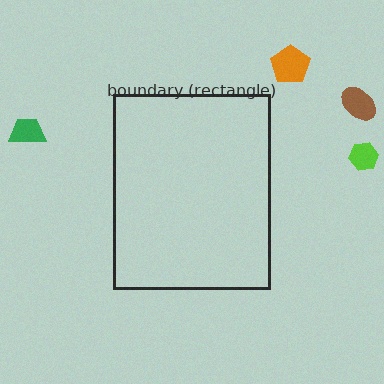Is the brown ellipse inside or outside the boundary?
Outside.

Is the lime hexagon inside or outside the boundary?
Outside.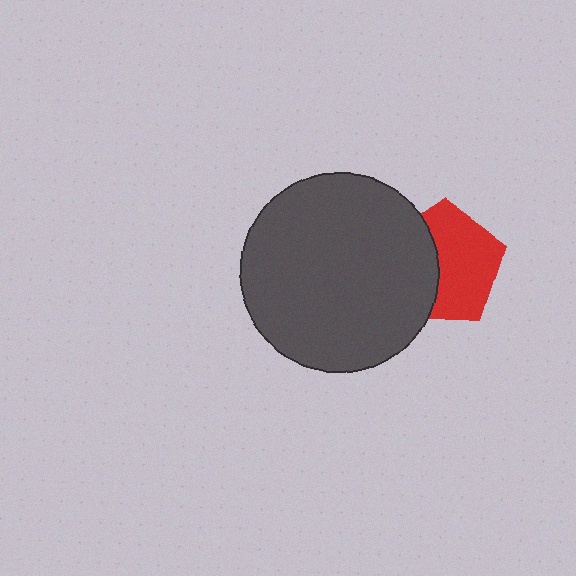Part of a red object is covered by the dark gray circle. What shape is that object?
It is a pentagon.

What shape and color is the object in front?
The object in front is a dark gray circle.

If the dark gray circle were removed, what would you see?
You would see the complete red pentagon.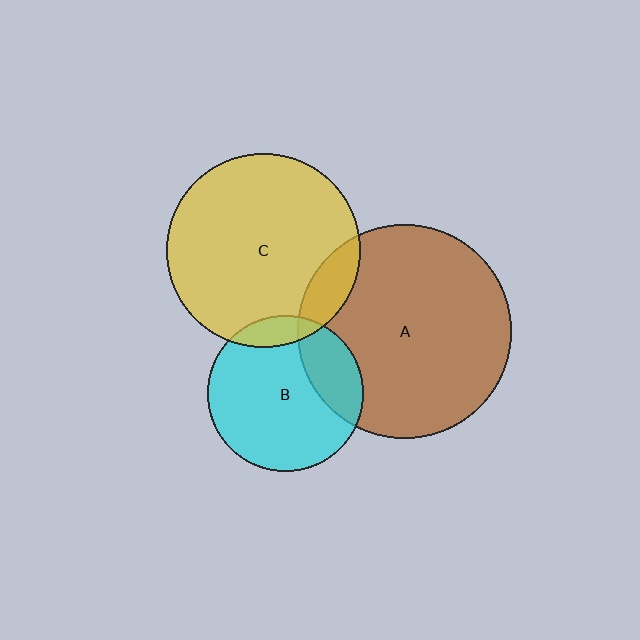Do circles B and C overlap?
Yes.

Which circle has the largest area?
Circle A (brown).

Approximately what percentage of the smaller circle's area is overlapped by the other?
Approximately 10%.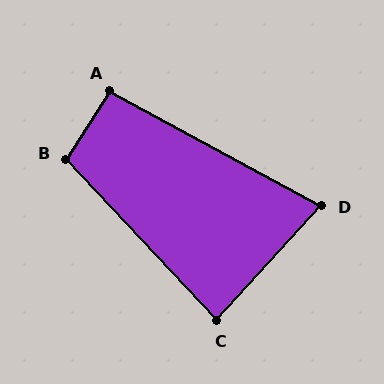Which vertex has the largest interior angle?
B, at approximately 104 degrees.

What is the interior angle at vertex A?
Approximately 94 degrees (approximately right).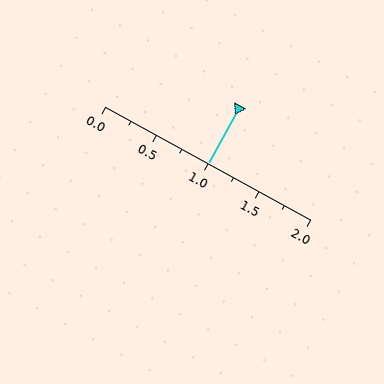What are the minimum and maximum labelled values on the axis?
The axis runs from 0.0 to 2.0.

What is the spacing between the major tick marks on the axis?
The major ticks are spaced 0.5 apart.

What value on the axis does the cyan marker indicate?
The marker indicates approximately 1.